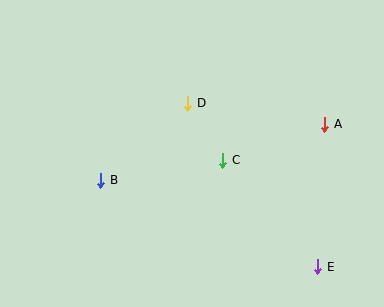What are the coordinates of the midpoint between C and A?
The midpoint between C and A is at (274, 142).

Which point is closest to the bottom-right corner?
Point E is closest to the bottom-right corner.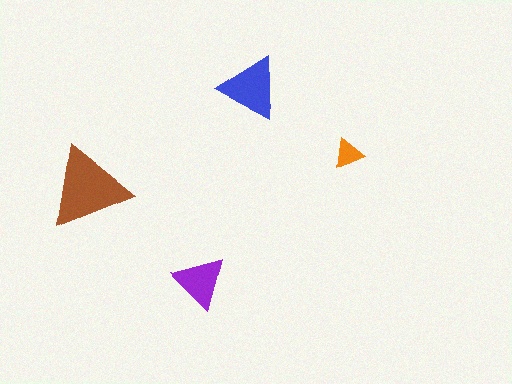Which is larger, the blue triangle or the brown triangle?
The brown one.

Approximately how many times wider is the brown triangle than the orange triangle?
About 2.5 times wider.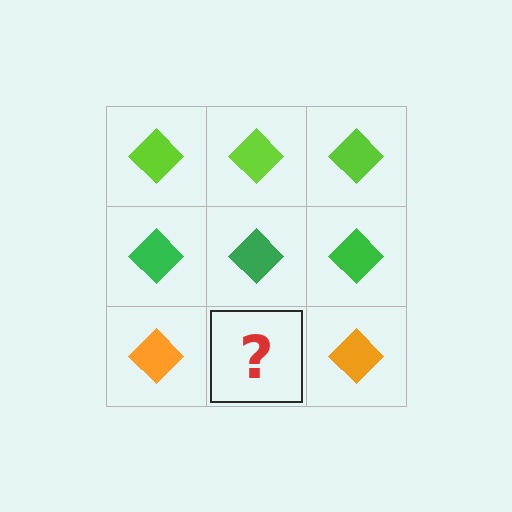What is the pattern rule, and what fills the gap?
The rule is that each row has a consistent color. The gap should be filled with an orange diamond.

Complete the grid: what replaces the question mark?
The question mark should be replaced with an orange diamond.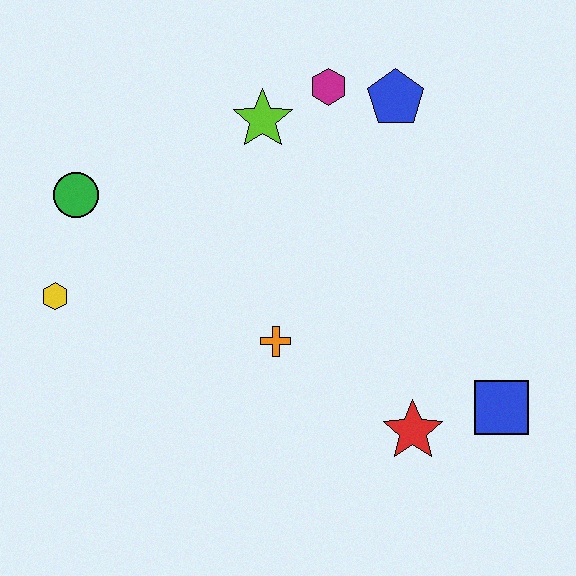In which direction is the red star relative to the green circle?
The red star is to the right of the green circle.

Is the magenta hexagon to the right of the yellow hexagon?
Yes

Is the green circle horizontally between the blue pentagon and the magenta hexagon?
No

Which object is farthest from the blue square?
The green circle is farthest from the blue square.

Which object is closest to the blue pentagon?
The magenta hexagon is closest to the blue pentagon.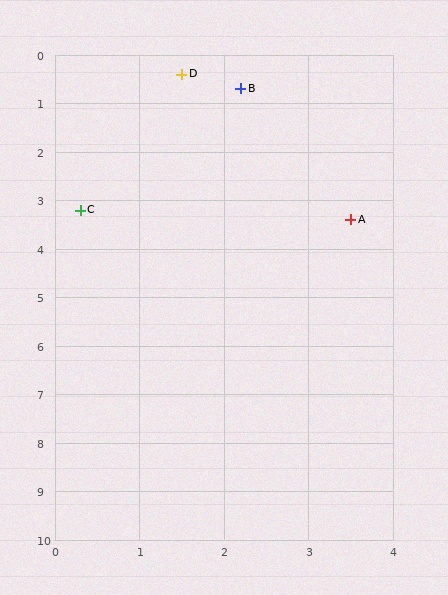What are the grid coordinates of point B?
Point B is at approximately (2.2, 0.7).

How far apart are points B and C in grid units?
Points B and C are about 3.1 grid units apart.